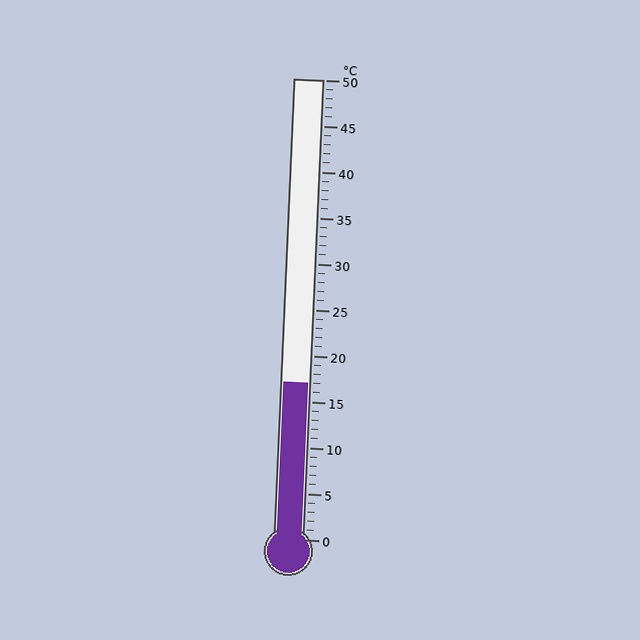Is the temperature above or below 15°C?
The temperature is above 15°C.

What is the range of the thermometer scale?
The thermometer scale ranges from 0°C to 50°C.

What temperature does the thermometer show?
The thermometer shows approximately 17°C.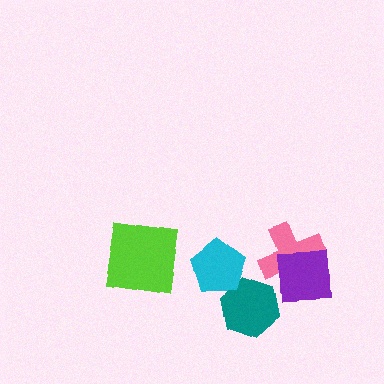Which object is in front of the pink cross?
The purple square is in front of the pink cross.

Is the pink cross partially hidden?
Yes, it is partially covered by another shape.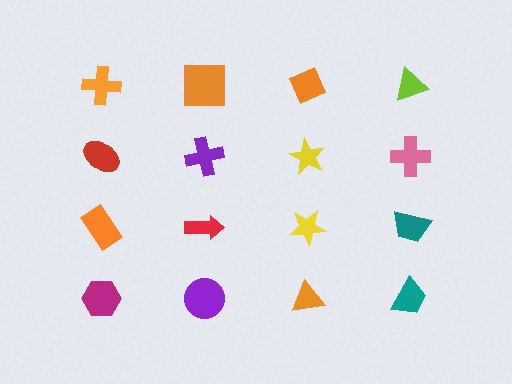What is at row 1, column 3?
An orange diamond.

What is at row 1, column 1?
An orange cross.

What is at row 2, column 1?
A red ellipse.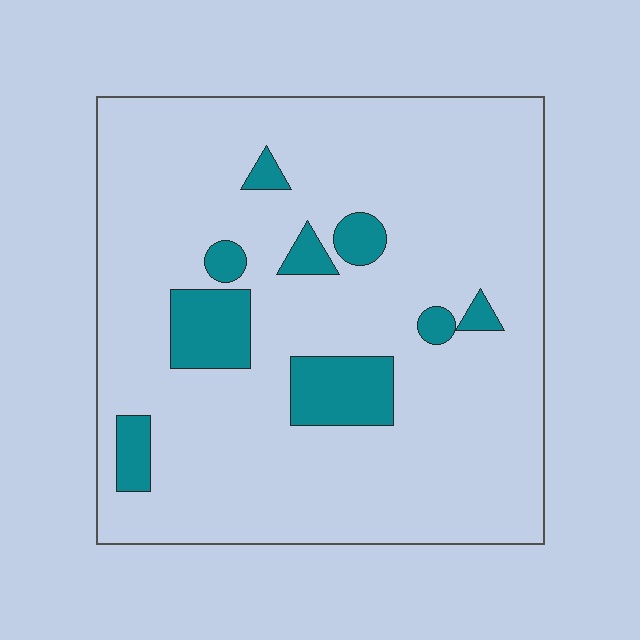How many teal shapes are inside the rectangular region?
9.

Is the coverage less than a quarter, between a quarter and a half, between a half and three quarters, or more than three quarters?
Less than a quarter.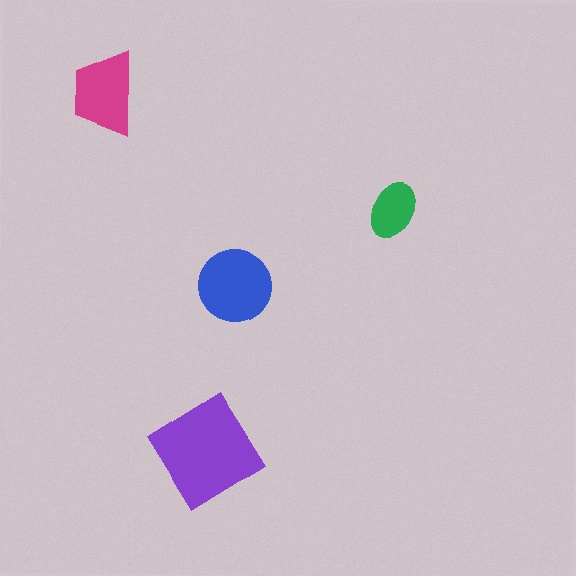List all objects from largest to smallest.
The purple diamond, the blue circle, the magenta trapezoid, the green ellipse.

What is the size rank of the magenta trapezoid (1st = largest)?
3rd.